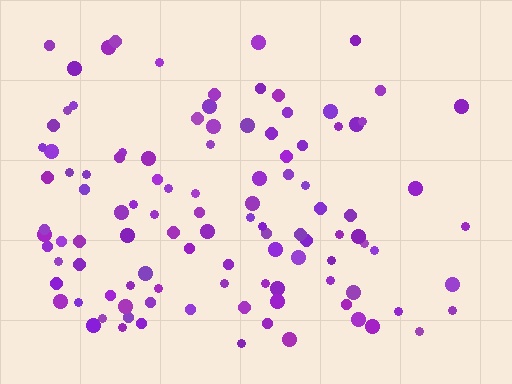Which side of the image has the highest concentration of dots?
The left.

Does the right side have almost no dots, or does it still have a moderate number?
Still a moderate number, just noticeably fewer than the left.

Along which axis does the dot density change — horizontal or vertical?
Horizontal.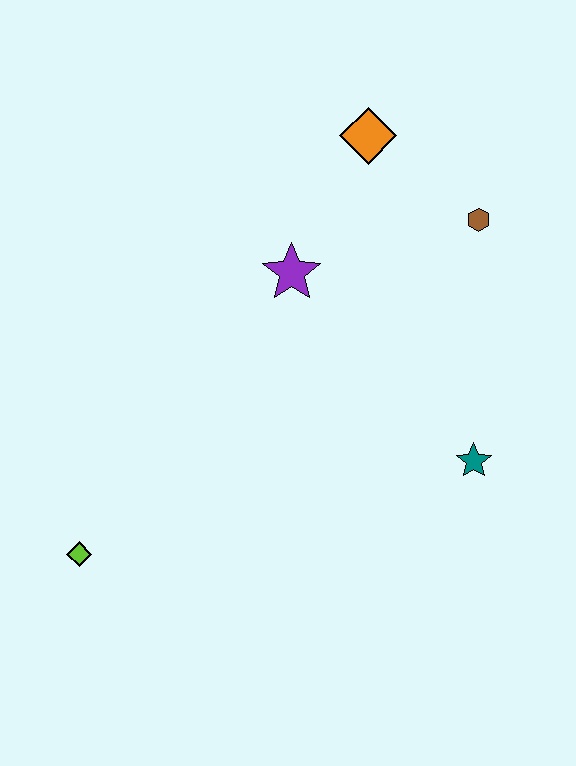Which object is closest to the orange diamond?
The brown hexagon is closest to the orange diamond.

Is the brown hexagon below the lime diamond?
No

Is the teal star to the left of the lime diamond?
No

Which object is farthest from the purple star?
The lime diamond is farthest from the purple star.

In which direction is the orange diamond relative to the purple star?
The orange diamond is above the purple star.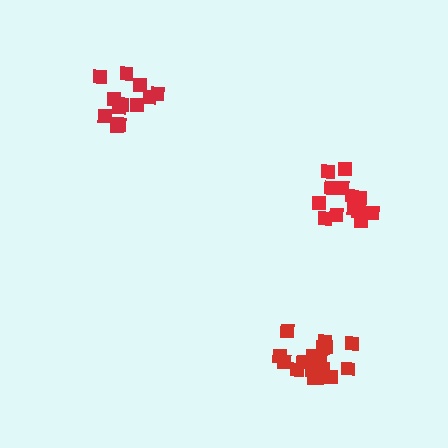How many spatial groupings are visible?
There are 3 spatial groupings.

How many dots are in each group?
Group 1: 17 dots, Group 2: 13 dots, Group 3: 16 dots (46 total).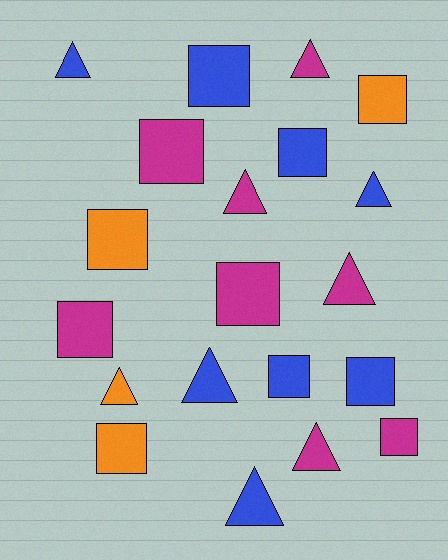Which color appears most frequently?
Magenta, with 8 objects.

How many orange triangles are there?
There is 1 orange triangle.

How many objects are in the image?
There are 20 objects.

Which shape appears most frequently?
Square, with 11 objects.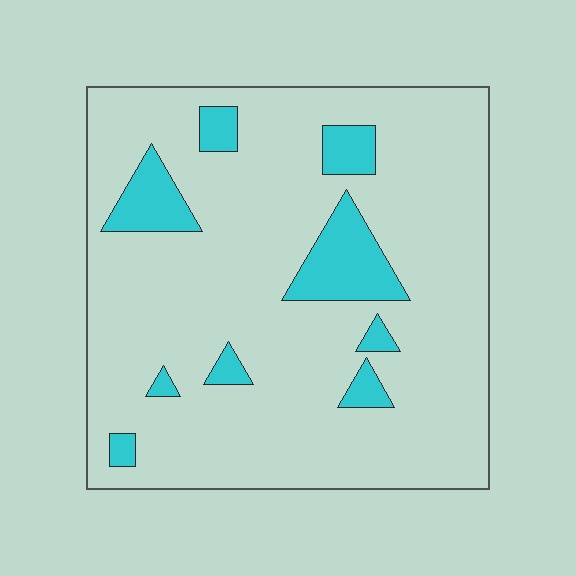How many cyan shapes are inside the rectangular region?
9.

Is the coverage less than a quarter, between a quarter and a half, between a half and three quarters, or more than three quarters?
Less than a quarter.